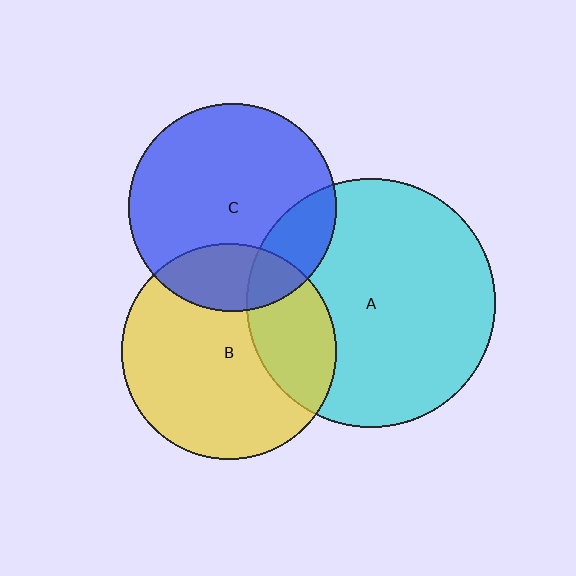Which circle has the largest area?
Circle A (cyan).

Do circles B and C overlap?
Yes.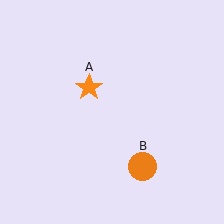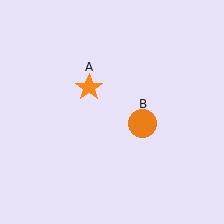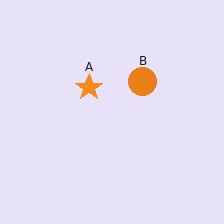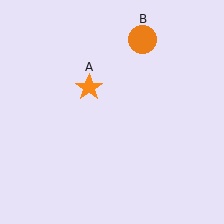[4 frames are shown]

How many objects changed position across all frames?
1 object changed position: orange circle (object B).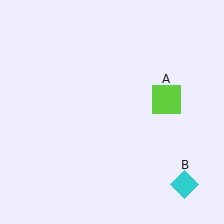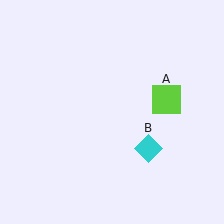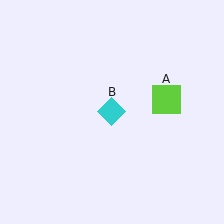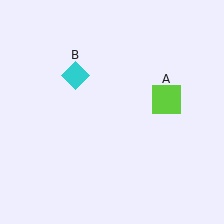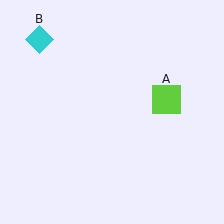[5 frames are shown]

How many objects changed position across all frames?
1 object changed position: cyan diamond (object B).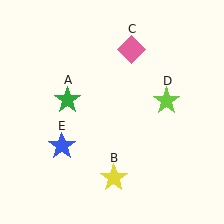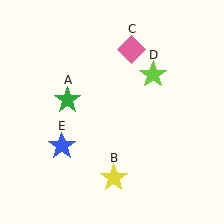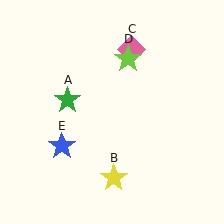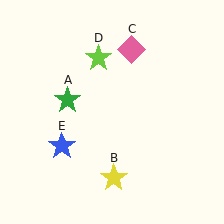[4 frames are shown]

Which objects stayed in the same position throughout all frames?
Green star (object A) and yellow star (object B) and pink diamond (object C) and blue star (object E) remained stationary.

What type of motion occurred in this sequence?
The lime star (object D) rotated counterclockwise around the center of the scene.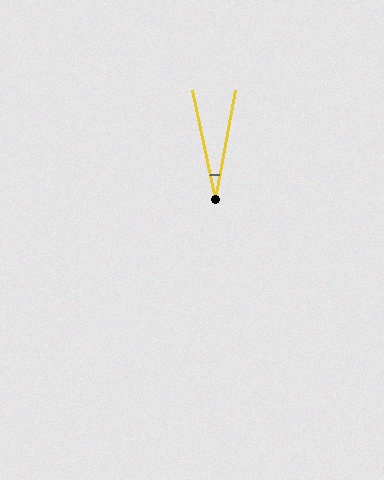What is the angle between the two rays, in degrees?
Approximately 22 degrees.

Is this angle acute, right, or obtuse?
It is acute.